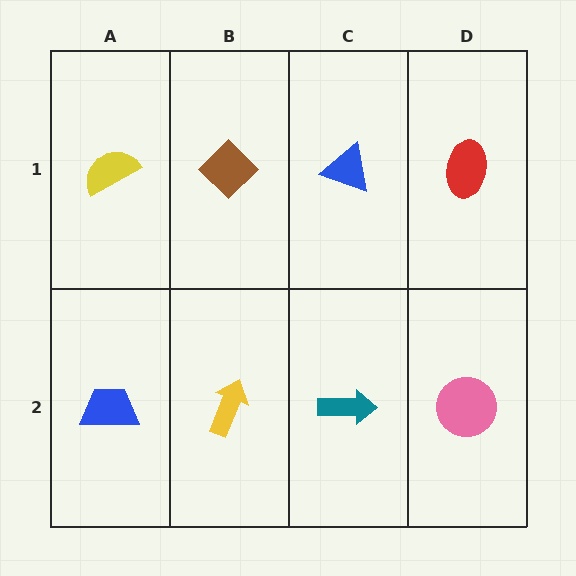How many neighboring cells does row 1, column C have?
3.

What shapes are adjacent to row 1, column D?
A pink circle (row 2, column D), a blue triangle (row 1, column C).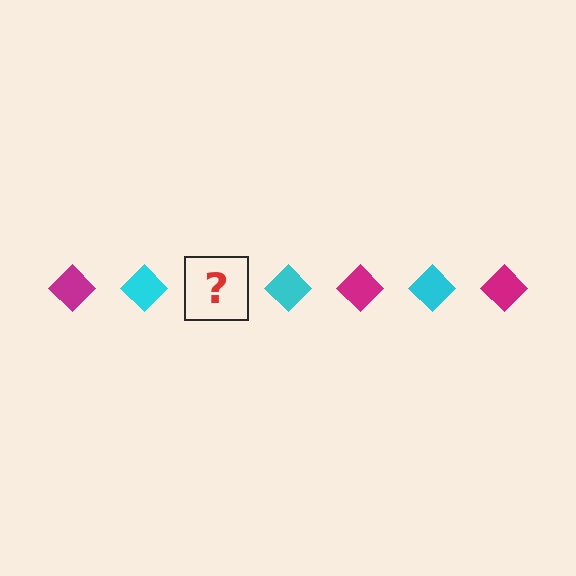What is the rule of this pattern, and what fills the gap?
The rule is that the pattern cycles through magenta, cyan diamonds. The gap should be filled with a magenta diamond.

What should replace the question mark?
The question mark should be replaced with a magenta diamond.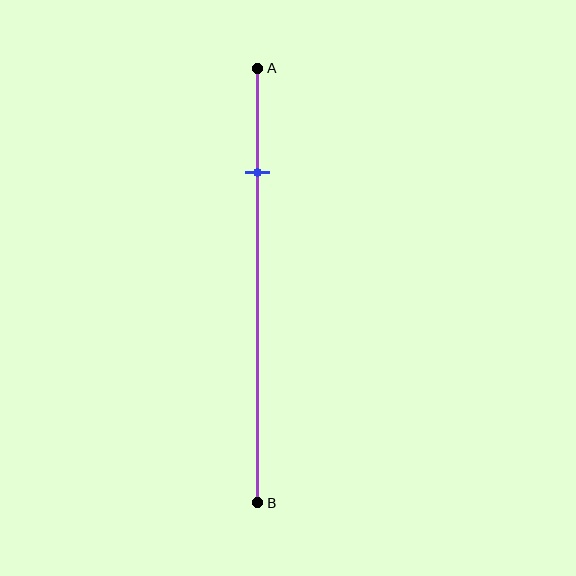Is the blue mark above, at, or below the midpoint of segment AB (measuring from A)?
The blue mark is above the midpoint of segment AB.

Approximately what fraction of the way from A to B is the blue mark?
The blue mark is approximately 25% of the way from A to B.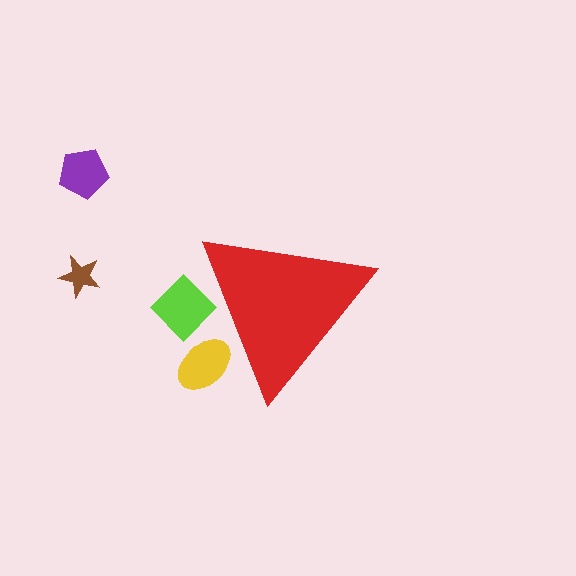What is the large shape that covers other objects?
A red triangle.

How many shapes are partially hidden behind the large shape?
2 shapes are partially hidden.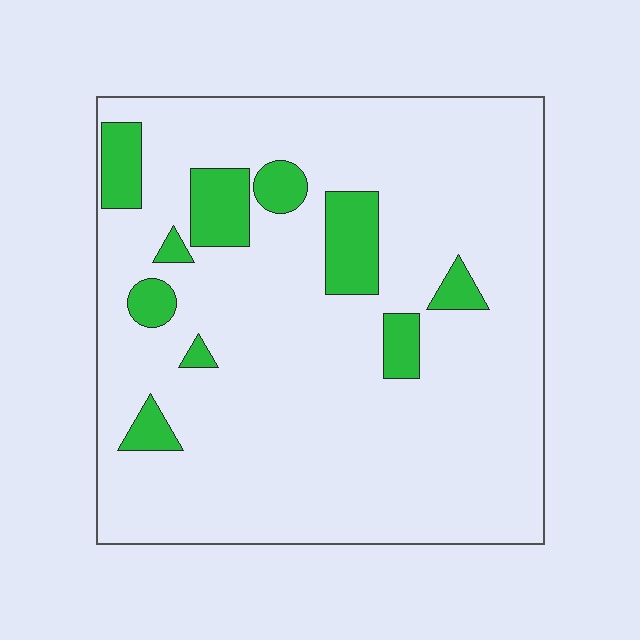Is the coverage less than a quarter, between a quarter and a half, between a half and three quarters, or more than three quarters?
Less than a quarter.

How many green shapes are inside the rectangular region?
10.